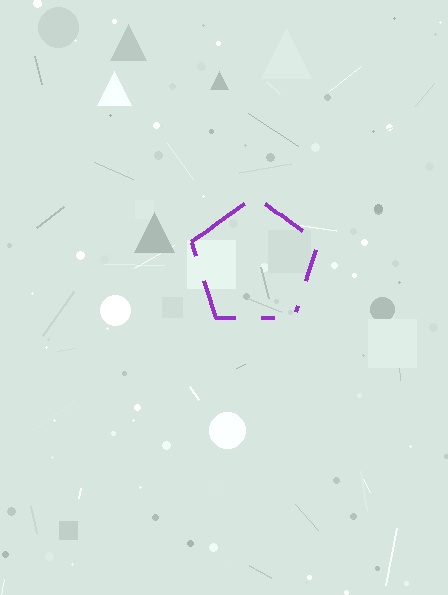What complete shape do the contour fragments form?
The contour fragments form a pentagon.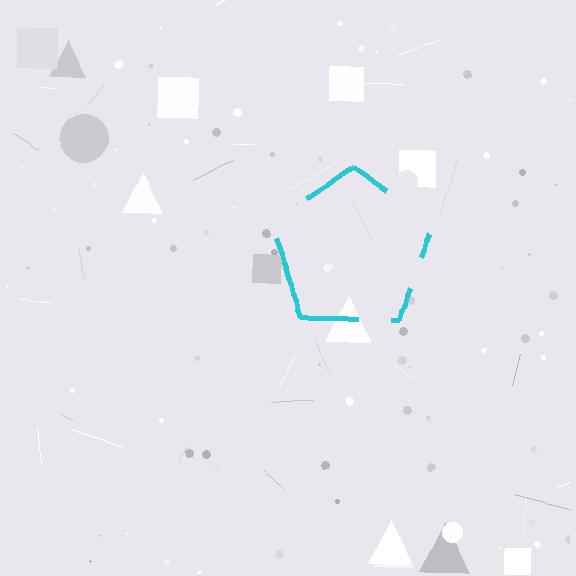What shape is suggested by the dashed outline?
The dashed outline suggests a pentagon.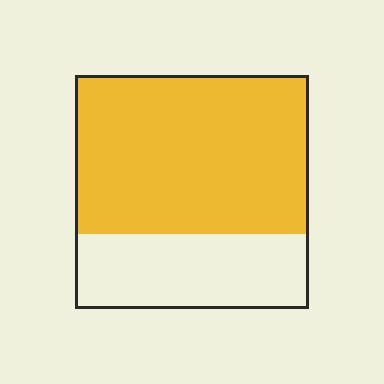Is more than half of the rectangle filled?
Yes.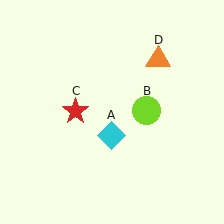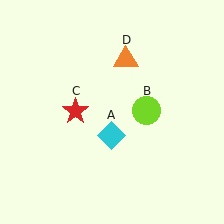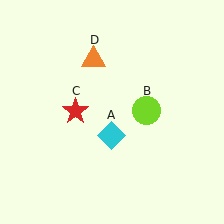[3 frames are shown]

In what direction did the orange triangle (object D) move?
The orange triangle (object D) moved left.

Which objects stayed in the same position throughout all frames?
Cyan diamond (object A) and lime circle (object B) and red star (object C) remained stationary.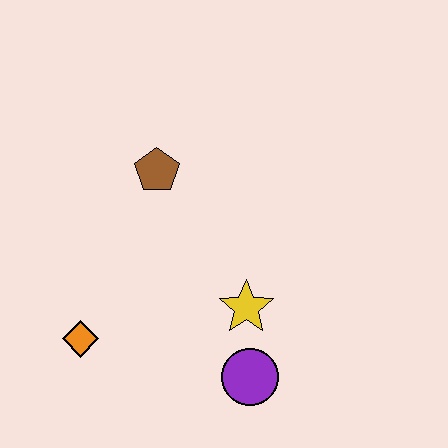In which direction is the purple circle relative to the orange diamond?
The purple circle is to the right of the orange diamond.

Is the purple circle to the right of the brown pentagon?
Yes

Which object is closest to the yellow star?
The purple circle is closest to the yellow star.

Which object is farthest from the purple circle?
The brown pentagon is farthest from the purple circle.